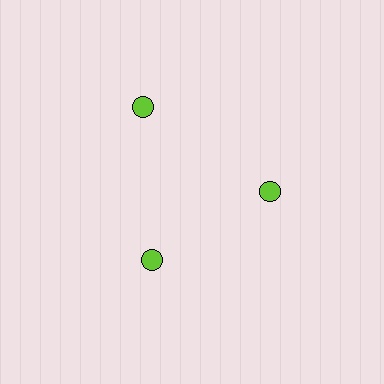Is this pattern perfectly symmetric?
No. The 3 lime circles are arranged in a ring, but one element near the 11 o'clock position is pushed outward from the center, breaking the 3-fold rotational symmetry.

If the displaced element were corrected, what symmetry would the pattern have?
It would have 3-fold rotational symmetry — the pattern would map onto itself every 120 degrees.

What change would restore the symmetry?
The symmetry would be restored by moving it inward, back onto the ring so that all 3 circles sit at equal angles and equal distance from the center.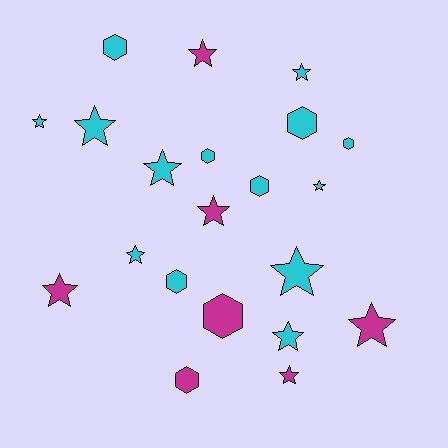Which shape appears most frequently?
Star, with 13 objects.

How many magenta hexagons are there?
There are 2 magenta hexagons.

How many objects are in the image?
There are 21 objects.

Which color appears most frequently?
Cyan, with 14 objects.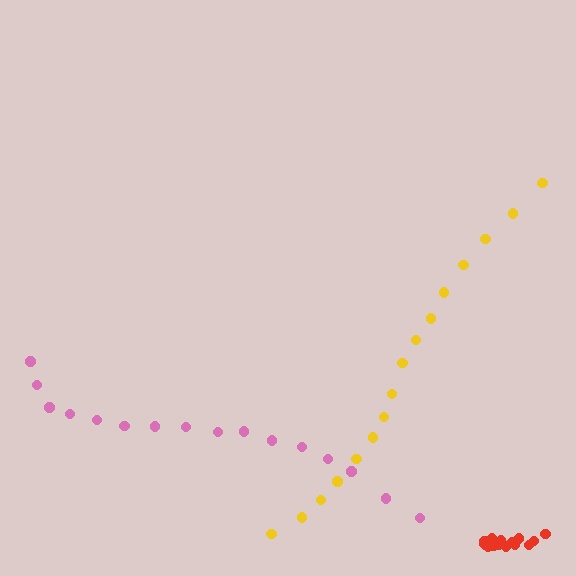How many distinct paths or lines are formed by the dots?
There are 3 distinct paths.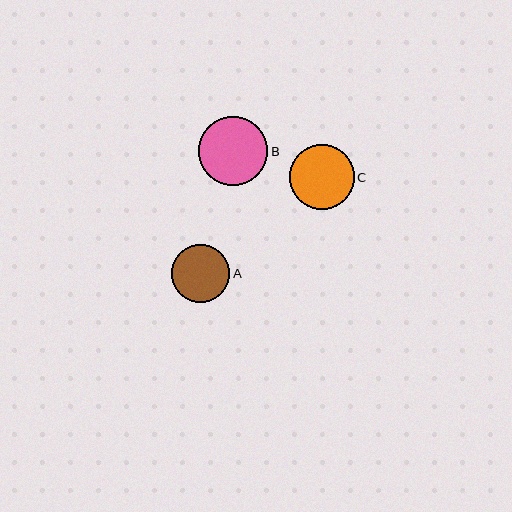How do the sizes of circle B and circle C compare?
Circle B and circle C are approximately the same size.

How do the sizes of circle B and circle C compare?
Circle B and circle C are approximately the same size.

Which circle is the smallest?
Circle A is the smallest with a size of approximately 58 pixels.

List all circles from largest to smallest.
From largest to smallest: B, C, A.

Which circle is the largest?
Circle B is the largest with a size of approximately 69 pixels.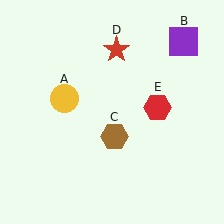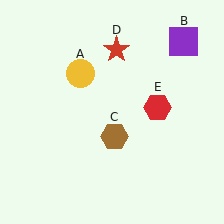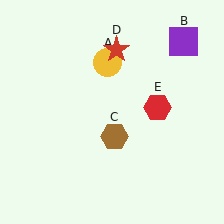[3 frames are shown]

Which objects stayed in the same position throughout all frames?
Purple square (object B) and brown hexagon (object C) and red star (object D) and red hexagon (object E) remained stationary.